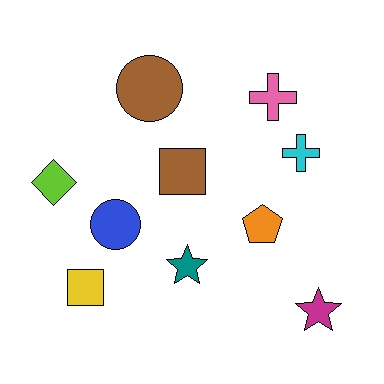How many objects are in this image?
There are 10 objects.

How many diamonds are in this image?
There is 1 diamond.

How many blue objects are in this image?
There is 1 blue object.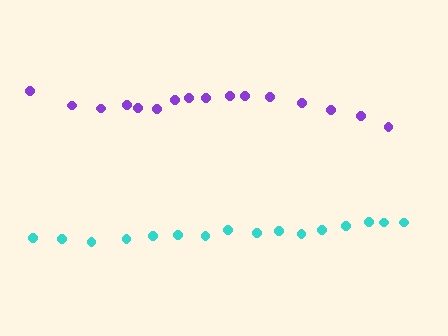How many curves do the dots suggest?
There are 2 distinct paths.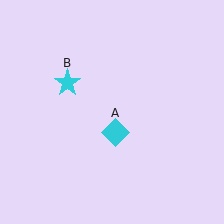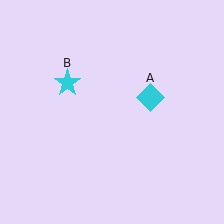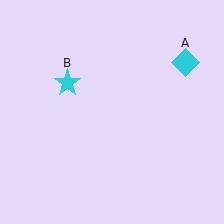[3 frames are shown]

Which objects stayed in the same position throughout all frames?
Cyan star (object B) remained stationary.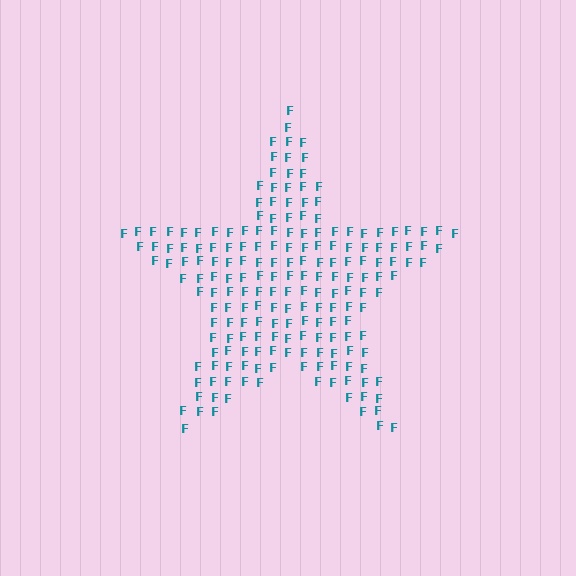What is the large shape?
The large shape is a star.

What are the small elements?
The small elements are letter F's.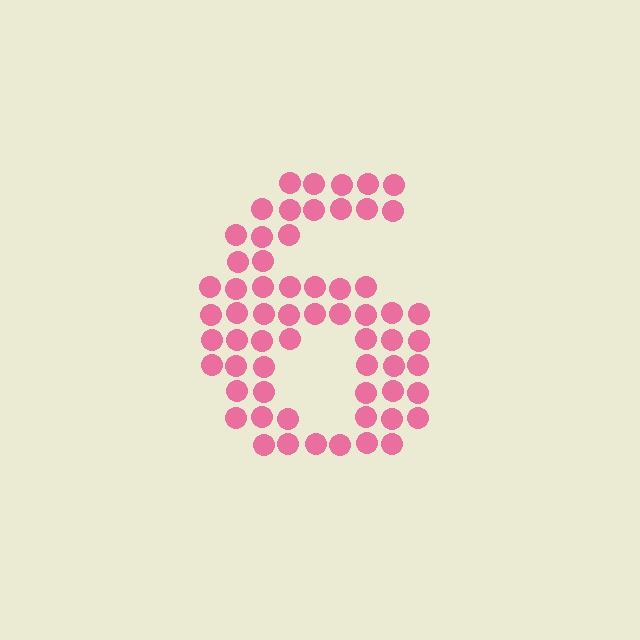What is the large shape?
The large shape is the digit 6.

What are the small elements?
The small elements are circles.